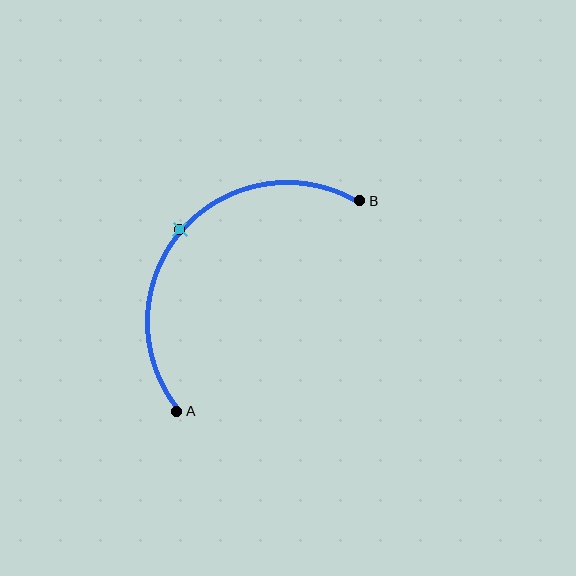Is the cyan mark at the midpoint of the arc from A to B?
Yes. The cyan mark lies on the arc at equal arc-length from both A and B — it is the arc midpoint.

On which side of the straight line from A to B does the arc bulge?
The arc bulges above and to the left of the straight line connecting A and B.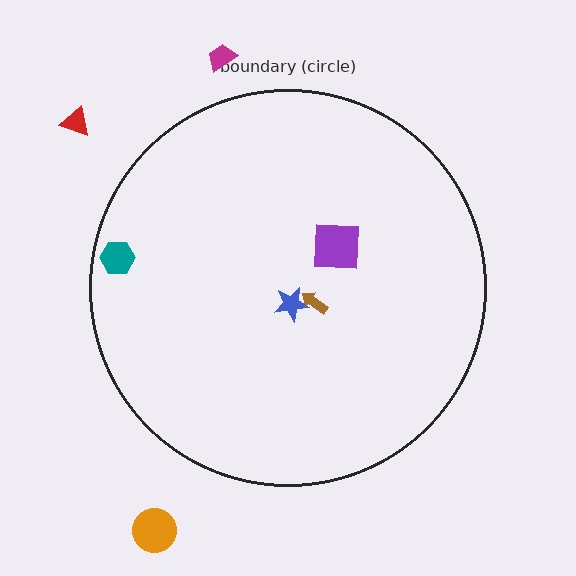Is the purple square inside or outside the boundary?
Inside.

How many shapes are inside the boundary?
4 inside, 3 outside.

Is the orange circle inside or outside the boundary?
Outside.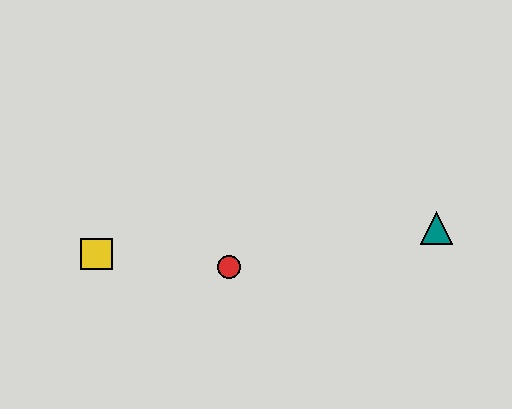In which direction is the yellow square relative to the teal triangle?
The yellow square is to the left of the teal triangle.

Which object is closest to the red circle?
The yellow square is closest to the red circle.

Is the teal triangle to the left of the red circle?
No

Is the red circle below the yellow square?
Yes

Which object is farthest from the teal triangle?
The yellow square is farthest from the teal triangle.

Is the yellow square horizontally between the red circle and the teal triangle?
No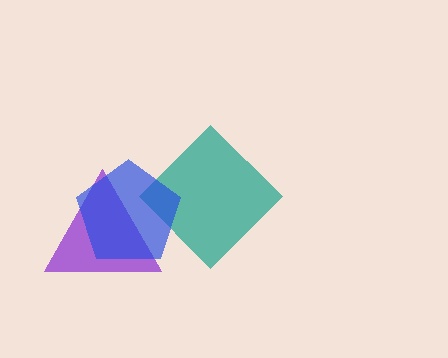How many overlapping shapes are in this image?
There are 3 overlapping shapes in the image.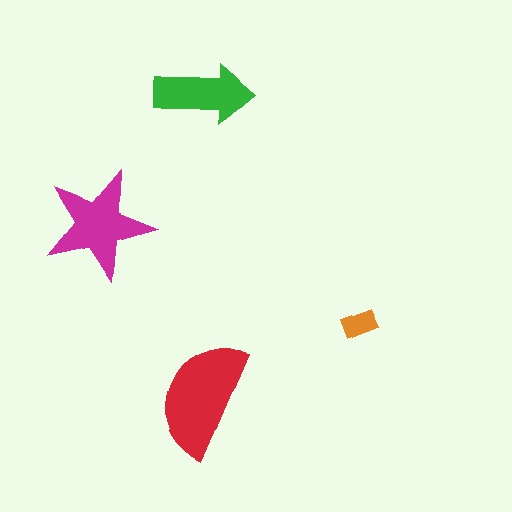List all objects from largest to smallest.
The red semicircle, the magenta star, the green arrow, the orange rectangle.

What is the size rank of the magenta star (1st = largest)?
2nd.